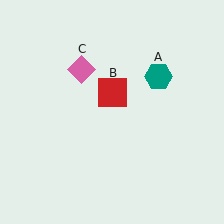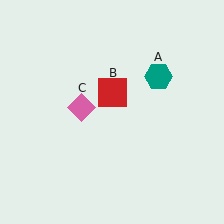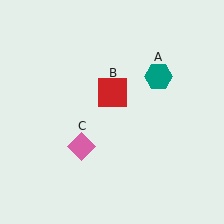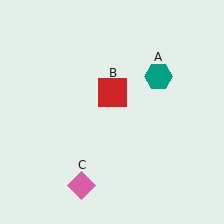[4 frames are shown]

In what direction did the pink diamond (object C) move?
The pink diamond (object C) moved down.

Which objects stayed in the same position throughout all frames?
Teal hexagon (object A) and red square (object B) remained stationary.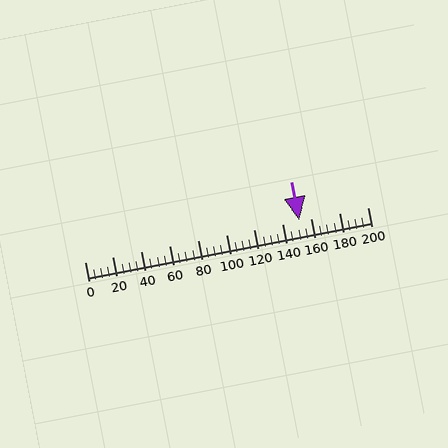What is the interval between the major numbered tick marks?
The major tick marks are spaced 20 units apart.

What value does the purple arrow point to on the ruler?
The purple arrow points to approximately 152.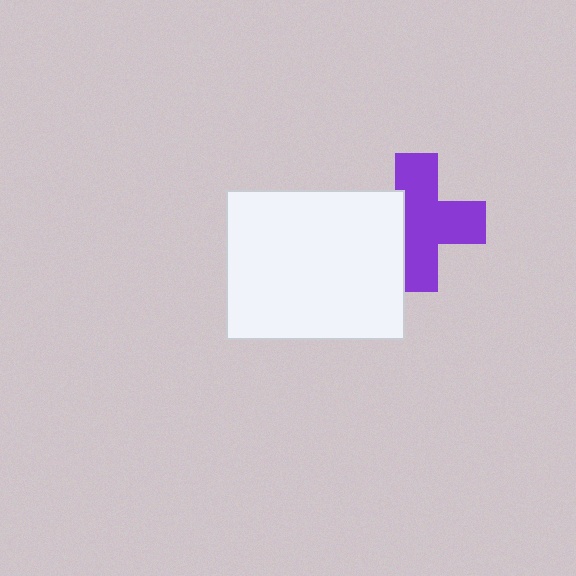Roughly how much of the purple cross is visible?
Most of it is visible (roughly 69%).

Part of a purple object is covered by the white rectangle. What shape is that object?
It is a cross.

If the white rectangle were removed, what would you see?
You would see the complete purple cross.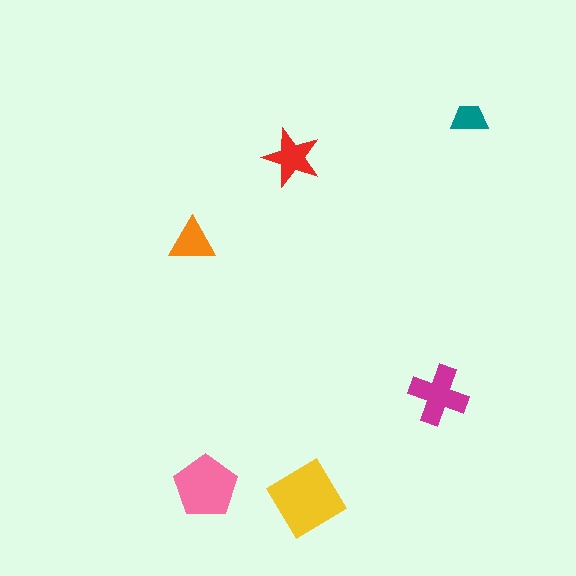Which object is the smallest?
The teal trapezoid.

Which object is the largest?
The yellow diamond.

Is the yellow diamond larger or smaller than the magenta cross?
Larger.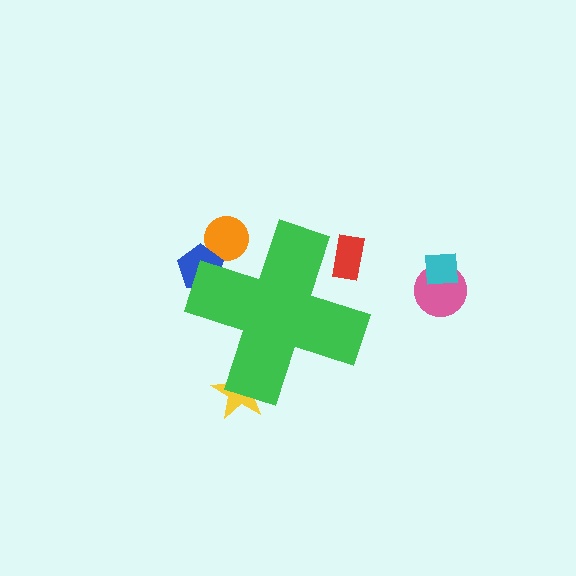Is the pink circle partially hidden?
No, the pink circle is fully visible.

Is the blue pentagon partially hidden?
Yes, the blue pentagon is partially hidden behind the green cross.